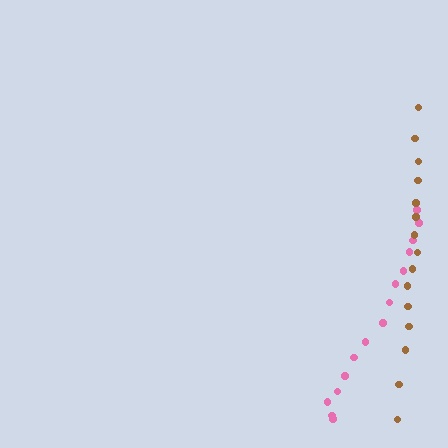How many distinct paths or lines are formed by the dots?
There are 2 distinct paths.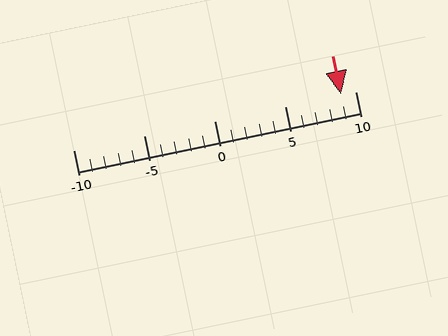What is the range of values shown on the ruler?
The ruler shows values from -10 to 10.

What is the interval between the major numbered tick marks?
The major tick marks are spaced 5 units apart.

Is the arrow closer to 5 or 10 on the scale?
The arrow is closer to 10.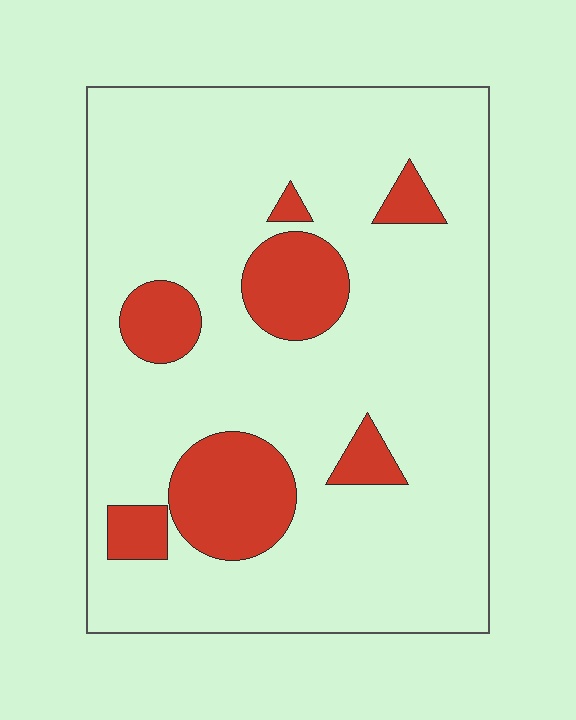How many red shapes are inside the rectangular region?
7.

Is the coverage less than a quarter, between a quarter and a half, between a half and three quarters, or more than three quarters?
Less than a quarter.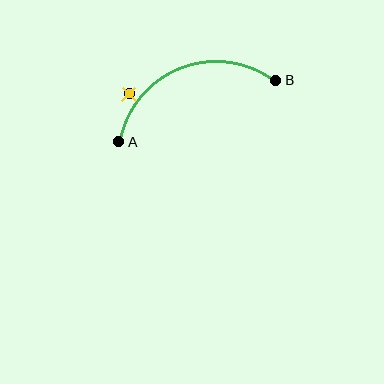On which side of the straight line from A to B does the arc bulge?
The arc bulges above the straight line connecting A and B.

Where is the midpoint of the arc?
The arc midpoint is the point on the curve farthest from the straight line joining A and B. It sits above that line.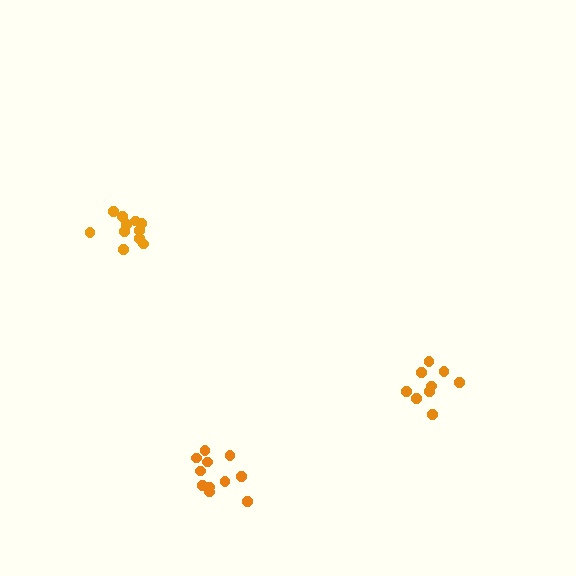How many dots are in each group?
Group 1: 9 dots, Group 2: 11 dots, Group 3: 11 dots (31 total).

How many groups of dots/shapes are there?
There are 3 groups.